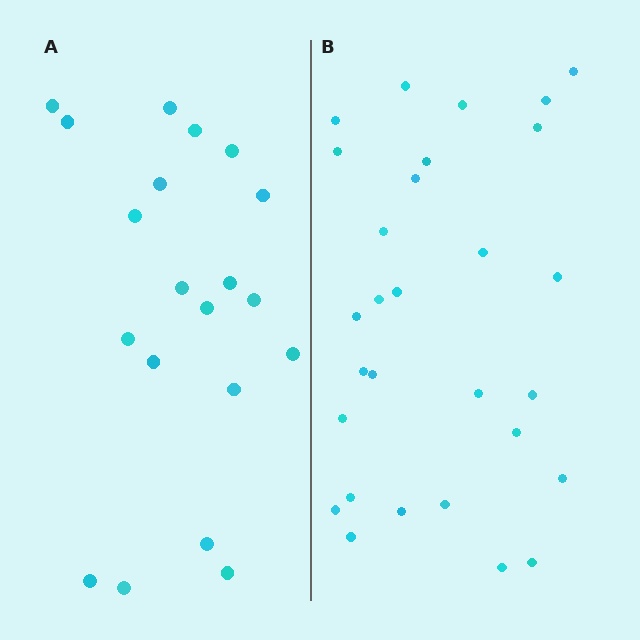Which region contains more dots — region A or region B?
Region B (the right region) has more dots.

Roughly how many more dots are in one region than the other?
Region B has roughly 8 or so more dots than region A.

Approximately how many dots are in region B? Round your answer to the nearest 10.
About 30 dots. (The exact count is 29, which rounds to 30.)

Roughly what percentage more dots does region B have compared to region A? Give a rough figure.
About 45% more.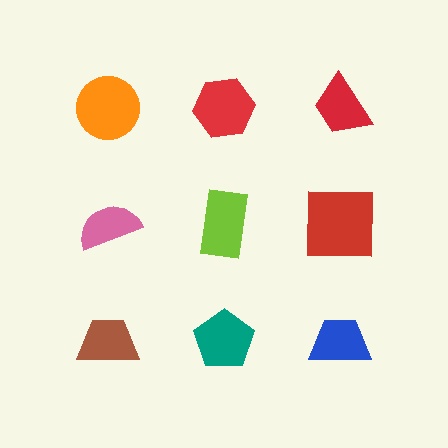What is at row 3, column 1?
A brown trapezoid.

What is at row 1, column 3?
A red trapezoid.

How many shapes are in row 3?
3 shapes.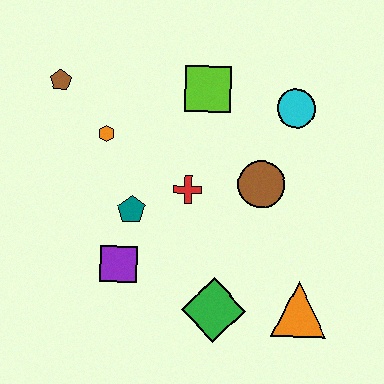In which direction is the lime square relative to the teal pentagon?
The lime square is above the teal pentagon.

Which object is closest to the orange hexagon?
The brown pentagon is closest to the orange hexagon.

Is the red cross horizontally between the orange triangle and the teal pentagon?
Yes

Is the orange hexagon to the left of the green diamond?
Yes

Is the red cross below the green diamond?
No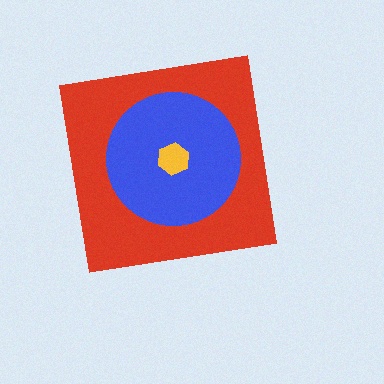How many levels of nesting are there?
3.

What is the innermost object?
The yellow hexagon.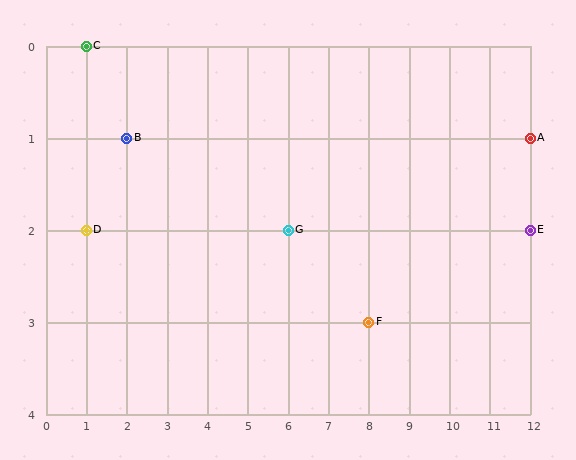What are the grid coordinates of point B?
Point B is at grid coordinates (2, 1).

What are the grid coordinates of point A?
Point A is at grid coordinates (12, 1).